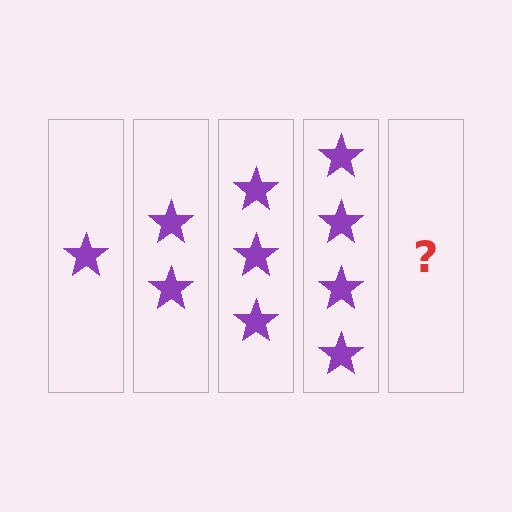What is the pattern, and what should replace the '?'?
The pattern is that each step adds one more star. The '?' should be 5 stars.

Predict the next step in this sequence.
The next step is 5 stars.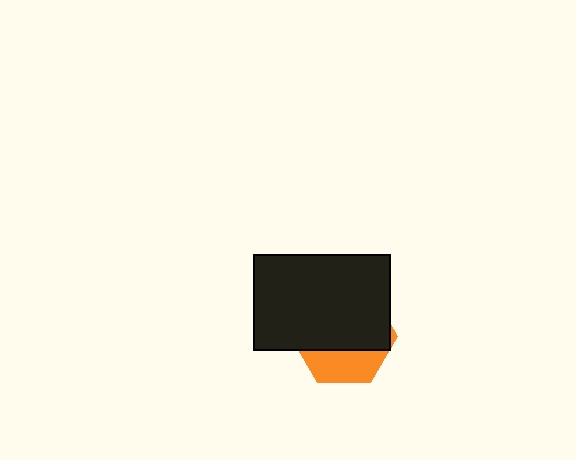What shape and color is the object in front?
The object in front is a black rectangle.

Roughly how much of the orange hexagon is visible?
A small part of it is visible (roughly 31%).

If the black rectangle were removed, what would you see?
You would see the complete orange hexagon.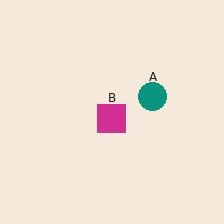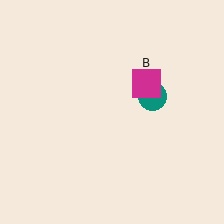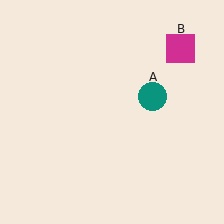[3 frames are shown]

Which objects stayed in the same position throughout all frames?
Teal circle (object A) remained stationary.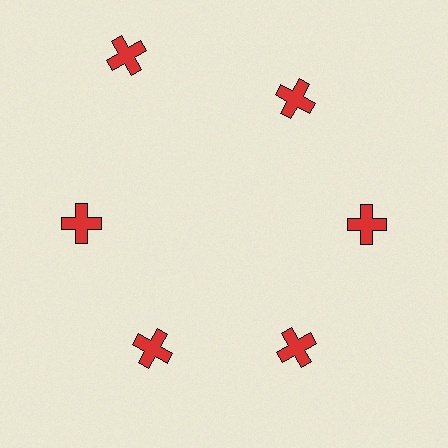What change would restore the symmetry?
The symmetry would be restored by moving it inward, back onto the ring so that all 6 crosses sit at equal angles and equal distance from the center.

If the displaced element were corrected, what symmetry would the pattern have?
It would have 6-fold rotational symmetry — the pattern would map onto itself every 60 degrees.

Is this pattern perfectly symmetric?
No. The 6 red crosses are arranged in a ring, but one element near the 11 o'clock position is pushed outward from the center, breaking the 6-fold rotational symmetry.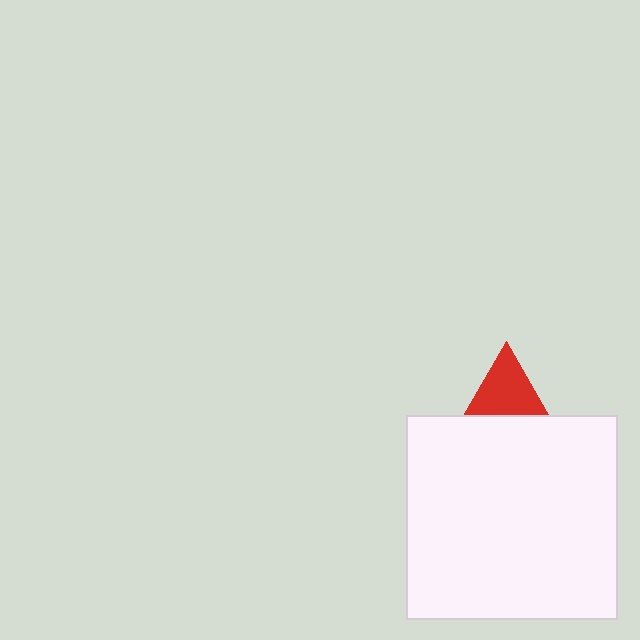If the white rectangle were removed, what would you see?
You would see the complete red triangle.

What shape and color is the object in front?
The object in front is a white rectangle.